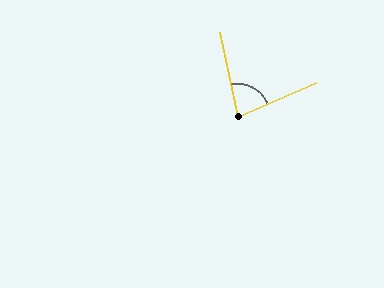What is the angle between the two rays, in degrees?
Approximately 78 degrees.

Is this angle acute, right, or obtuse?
It is acute.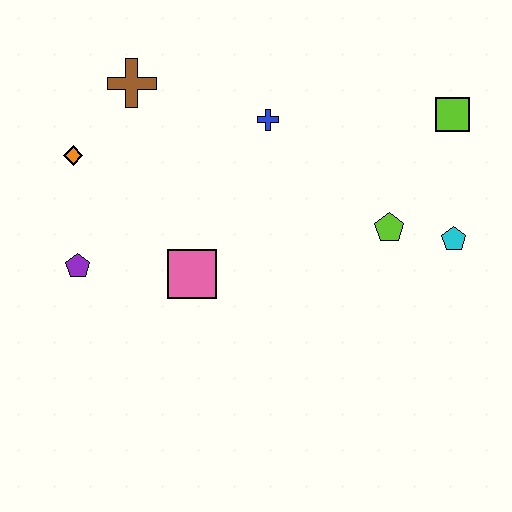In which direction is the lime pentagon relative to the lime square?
The lime pentagon is below the lime square.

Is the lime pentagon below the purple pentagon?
No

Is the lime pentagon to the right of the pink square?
Yes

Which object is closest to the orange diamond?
The brown cross is closest to the orange diamond.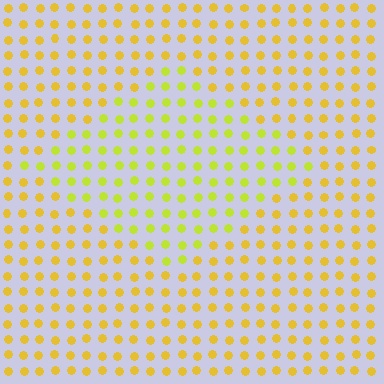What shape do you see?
I see a diamond.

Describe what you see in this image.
The image is filled with small yellow elements in a uniform arrangement. A diamond-shaped region is visible where the elements are tinted to a slightly different hue, forming a subtle color boundary.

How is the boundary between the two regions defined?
The boundary is defined purely by a slight shift in hue (about 26 degrees). Spacing, size, and orientation are identical on both sides.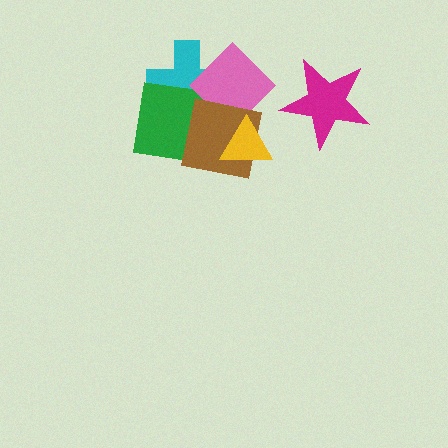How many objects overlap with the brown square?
4 objects overlap with the brown square.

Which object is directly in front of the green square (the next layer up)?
The pink diamond is directly in front of the green square.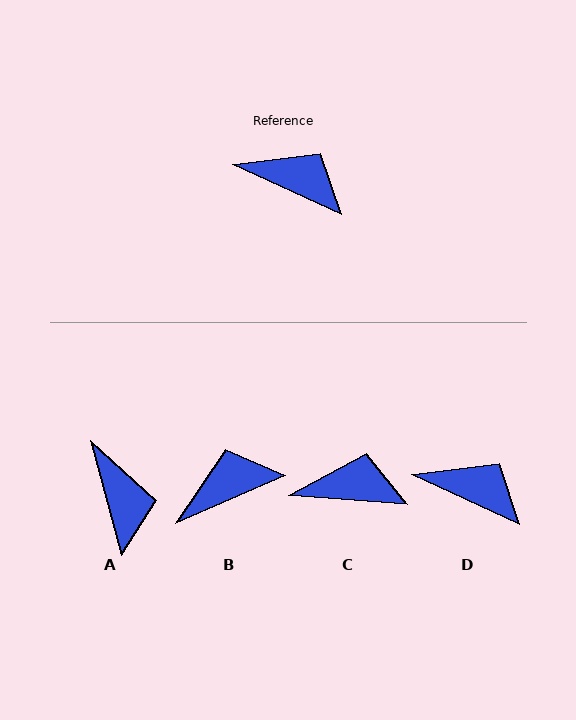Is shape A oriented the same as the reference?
No, it is off by about 50 degrees.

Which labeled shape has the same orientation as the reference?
D.